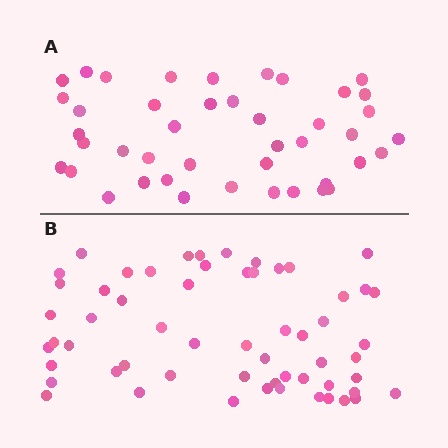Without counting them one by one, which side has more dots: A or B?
Region B (the bottom region) has more dots.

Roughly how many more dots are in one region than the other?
Region B has approximately 15 more dots than region A.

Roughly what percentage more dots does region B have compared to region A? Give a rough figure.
About 35% more.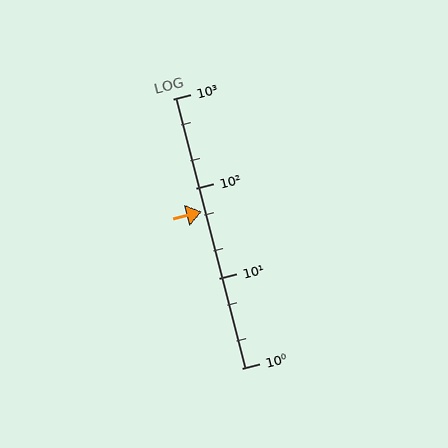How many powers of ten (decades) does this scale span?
The scale spans 3 decades, from 1 to 1000.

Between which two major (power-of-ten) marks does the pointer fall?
The pointer is between 10 and 100.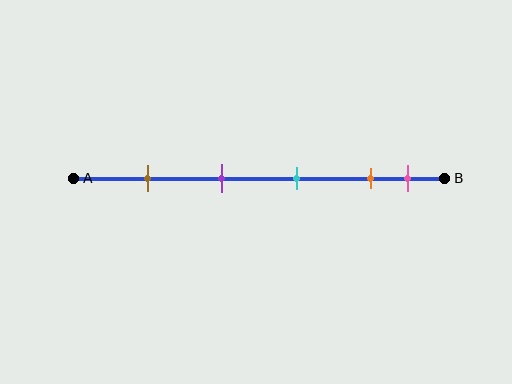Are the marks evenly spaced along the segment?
No, the marks are not evenly spaced.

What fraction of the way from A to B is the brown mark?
The brown mark is approximately 20% (0.2) of the way from A to B.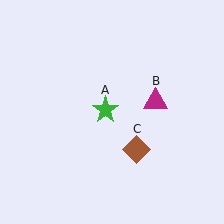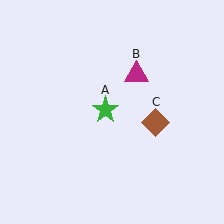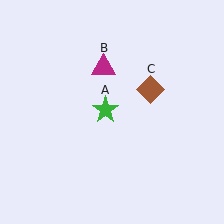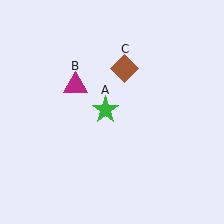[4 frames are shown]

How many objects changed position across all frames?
2 objects changed position: magenta triangle (object B), brown diamond (object C).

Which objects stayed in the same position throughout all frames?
Green star (object A) remained stationary.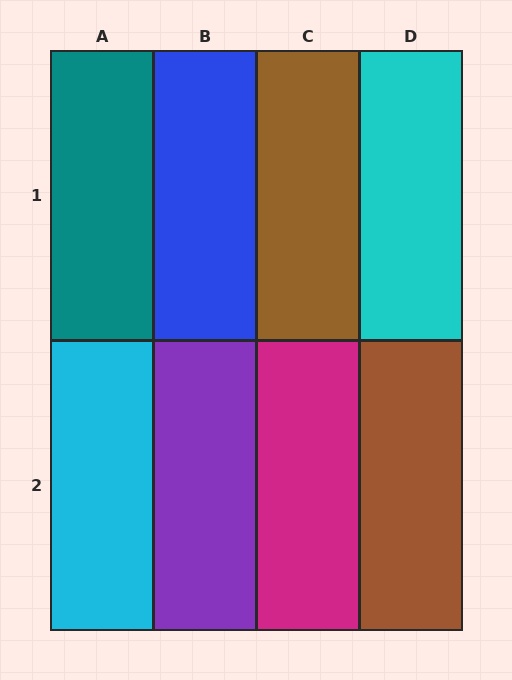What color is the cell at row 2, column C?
Magenta.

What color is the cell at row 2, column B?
Purple.